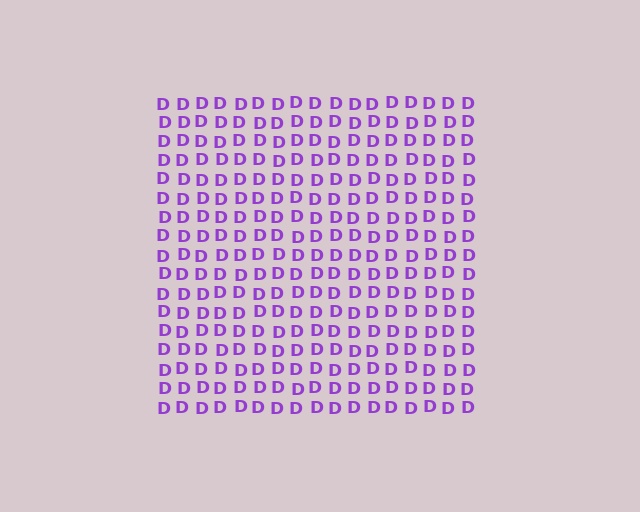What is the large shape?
The large shape is a square.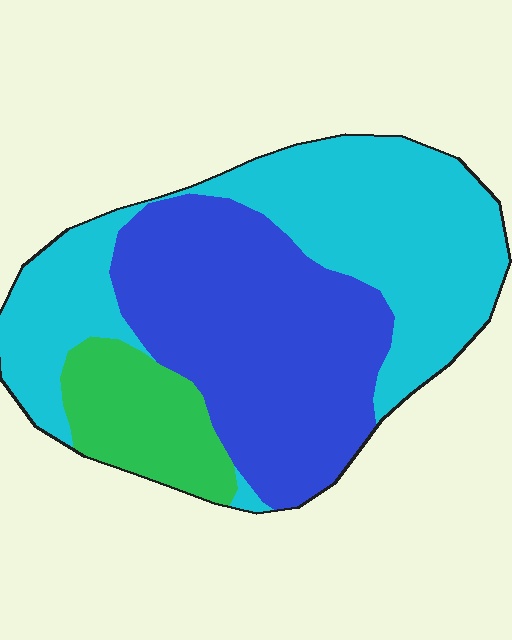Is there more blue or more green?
Blue.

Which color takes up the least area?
Green, at roughly 15%.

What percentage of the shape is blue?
Blue covers 42% of the shape.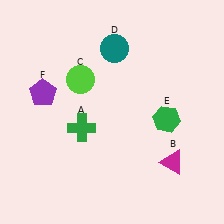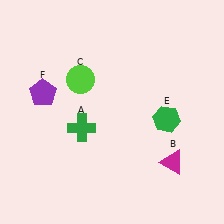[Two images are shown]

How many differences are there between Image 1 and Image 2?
There is 1 difference between the two images.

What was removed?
The teal circle (D) was removed in Image 2.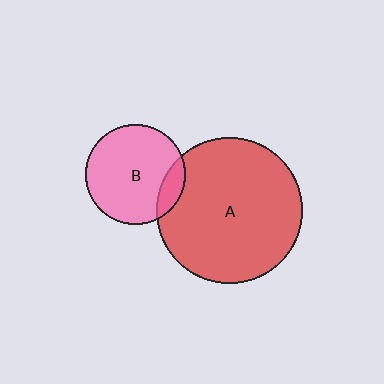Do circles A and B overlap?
Yes.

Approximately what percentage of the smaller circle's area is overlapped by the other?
Approximately 15%.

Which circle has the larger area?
Circle A (red).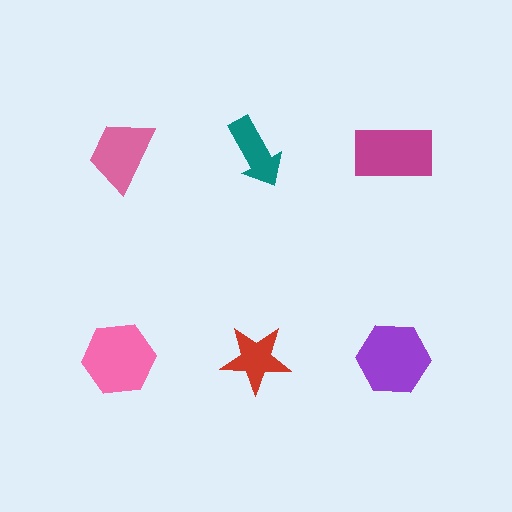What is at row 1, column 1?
A pink trapezoid.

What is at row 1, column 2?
A teal arrow.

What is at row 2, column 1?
A pink hexagon.